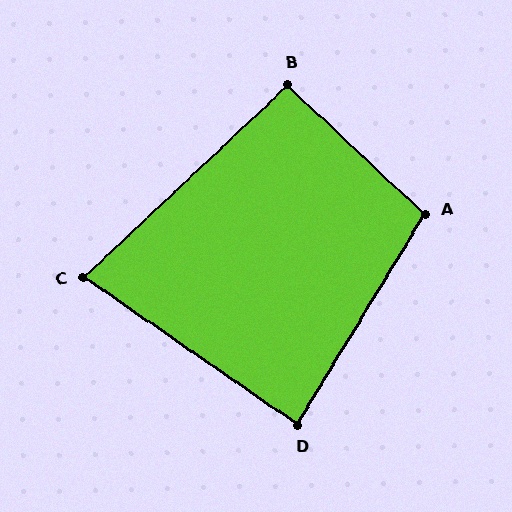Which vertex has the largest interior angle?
A, at approximately 102 degrees.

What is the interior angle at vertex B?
Approximately 93 degrees (approximately right).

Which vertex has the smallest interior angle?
C, at approximately 78 degrees.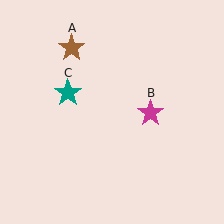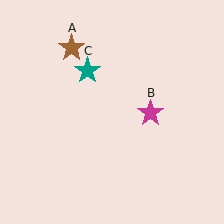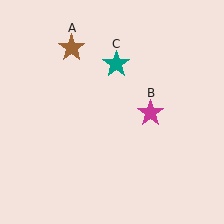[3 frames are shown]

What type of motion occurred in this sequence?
The teal star (object C) rotated clockwise around the center of the scene.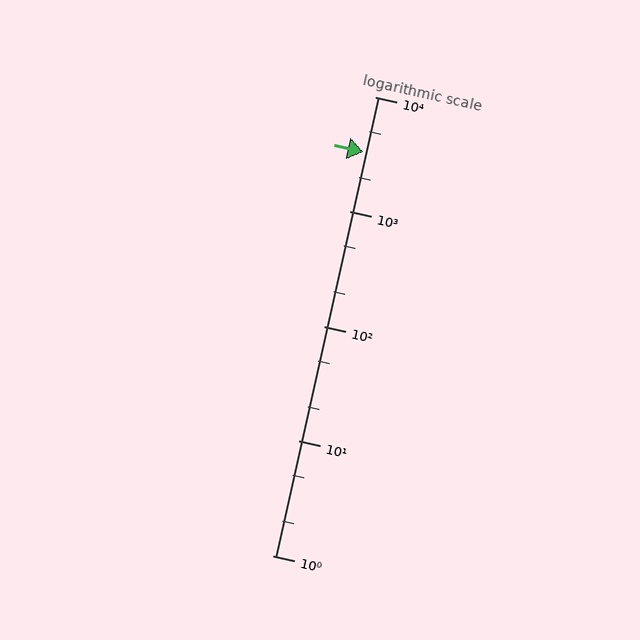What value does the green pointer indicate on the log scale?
The pointer indicates approximately 3300.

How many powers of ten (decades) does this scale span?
The scale spans 4 decades, from 1 to 10000.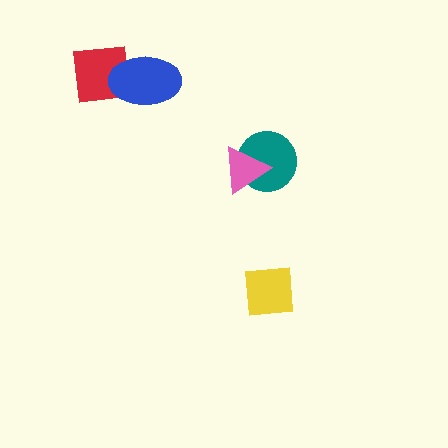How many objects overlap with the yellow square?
0 objects overlap with the yellow square.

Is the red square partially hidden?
Yes, it is partially covered by another shape.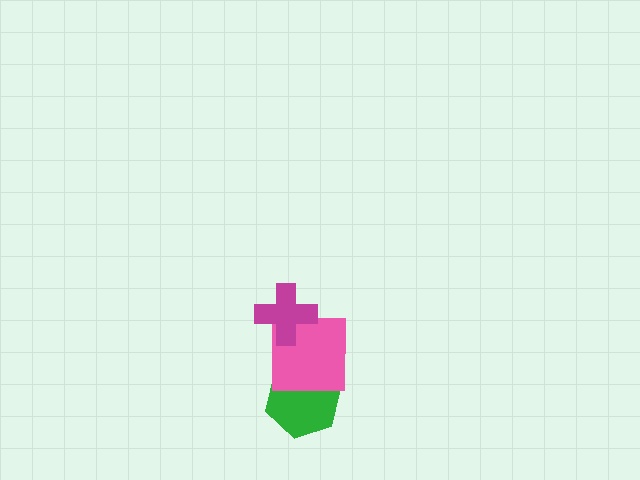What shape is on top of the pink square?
The magenta cross is on top of the pink square.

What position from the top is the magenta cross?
The magenta cross is 1st from the top.